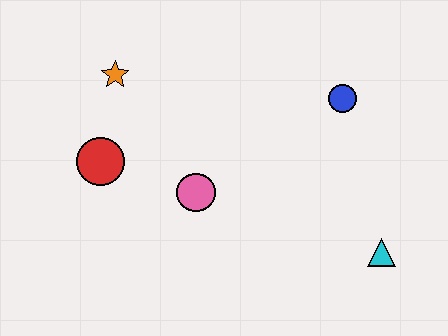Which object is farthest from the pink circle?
The cyan triangle is farthest from the pink circle.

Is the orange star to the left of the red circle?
No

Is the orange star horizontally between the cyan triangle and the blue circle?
No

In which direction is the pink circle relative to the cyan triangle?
The pink circle is to the left of the cyan triangle.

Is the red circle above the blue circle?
No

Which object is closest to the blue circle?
The cyan triangle is closest to the blue circle.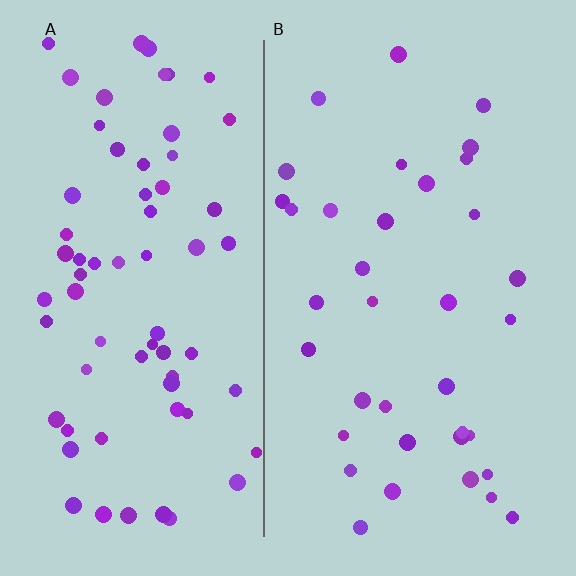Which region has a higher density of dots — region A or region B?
A (the left).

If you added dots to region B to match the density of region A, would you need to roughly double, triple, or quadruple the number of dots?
Approximately double.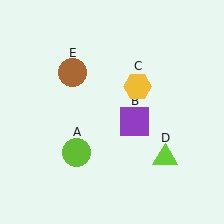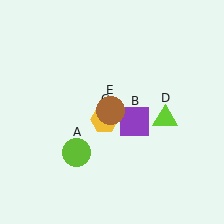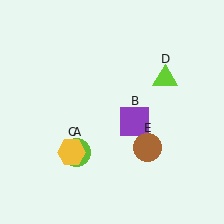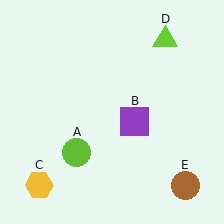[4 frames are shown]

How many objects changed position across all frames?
3 objects changed position: yellow hexagon (object C), lime triangle (object D), brown circle (object E).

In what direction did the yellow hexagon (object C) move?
The yellow hexagon (object C) moved down and to the left.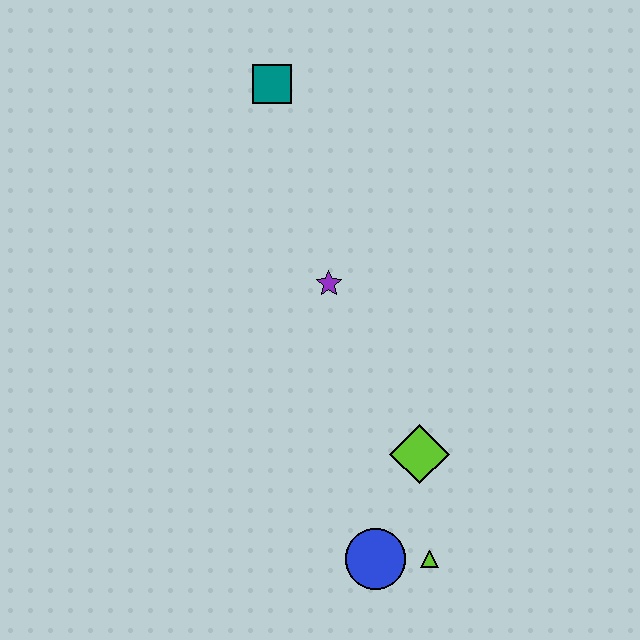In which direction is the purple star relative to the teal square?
The purple star is below the teal square.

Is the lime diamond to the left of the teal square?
No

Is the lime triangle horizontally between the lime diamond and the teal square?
No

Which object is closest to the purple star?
The lime diamond is closest to the purple star.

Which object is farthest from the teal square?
The lime triangle is farthest from the teal square.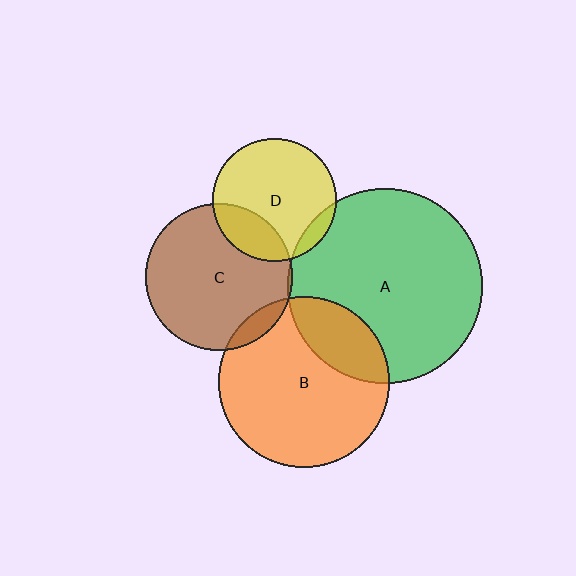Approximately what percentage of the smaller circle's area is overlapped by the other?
Approximately 20%.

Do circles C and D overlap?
Yes.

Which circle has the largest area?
Circle A (green).